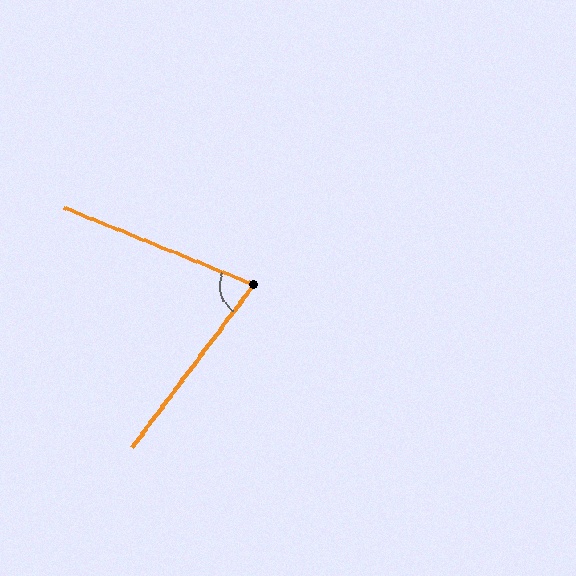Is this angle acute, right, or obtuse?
It is acute.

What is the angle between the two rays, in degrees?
Approximately 76 degrees.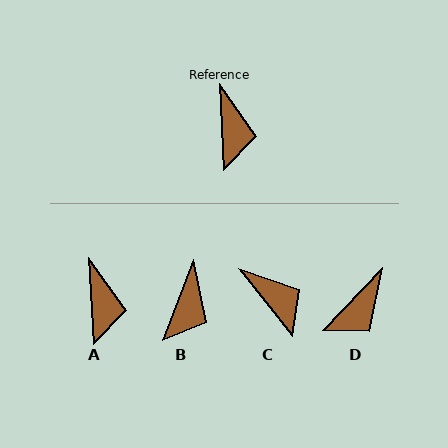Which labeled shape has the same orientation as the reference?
A.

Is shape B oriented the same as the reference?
No, it is off by about 24 degrees.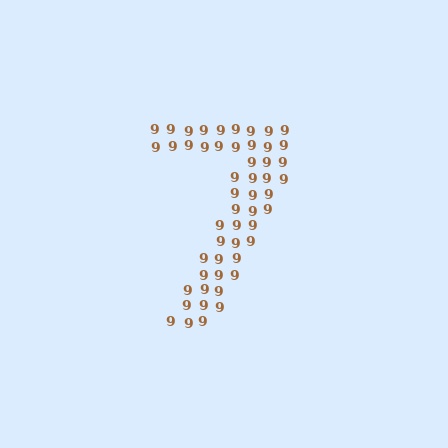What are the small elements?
The small elements are digit 9's.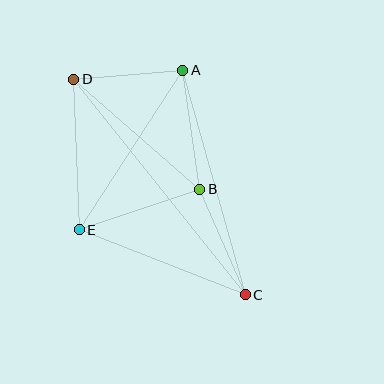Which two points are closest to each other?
Points A and D are closest to each other.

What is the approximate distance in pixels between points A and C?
The distance between A and C is approximately 233 pixels.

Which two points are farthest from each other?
Points C and D are farthest from each other.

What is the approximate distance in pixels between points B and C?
The distance between B and C is approximately 115 pixels.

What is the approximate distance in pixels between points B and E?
The distance between B and E is approximately 127 pixels.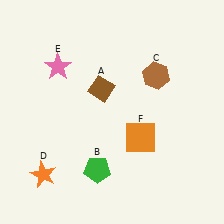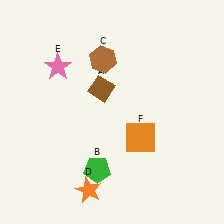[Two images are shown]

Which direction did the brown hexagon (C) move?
The brown hexagon (C) moved left.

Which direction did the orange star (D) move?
The orange star (D) moved right.